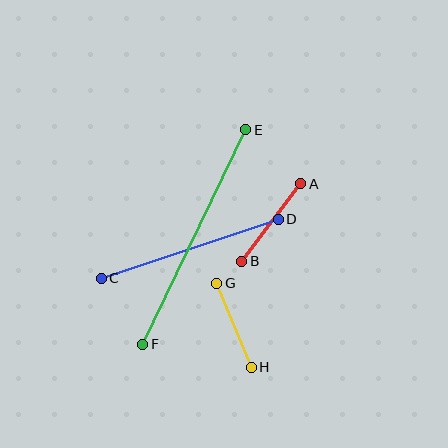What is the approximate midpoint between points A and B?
The midpoint is at approximately (271, 223) pixels.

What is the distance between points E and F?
The distance is approximately 238 pixels.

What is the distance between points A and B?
The distance is approximately 97 pixels.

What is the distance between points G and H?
The distance is approximately 91 pixels.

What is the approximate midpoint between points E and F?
The midpoint is at approximately (194, 237) pixels.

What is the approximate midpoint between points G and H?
The midpoint is at approximately (234, 325) pixels.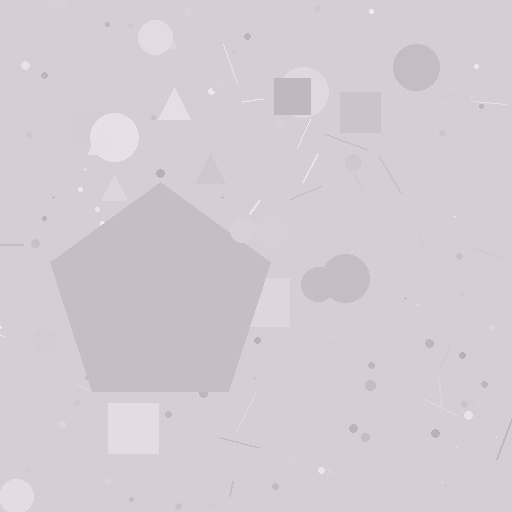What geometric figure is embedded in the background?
A pentagon is embedded in the background.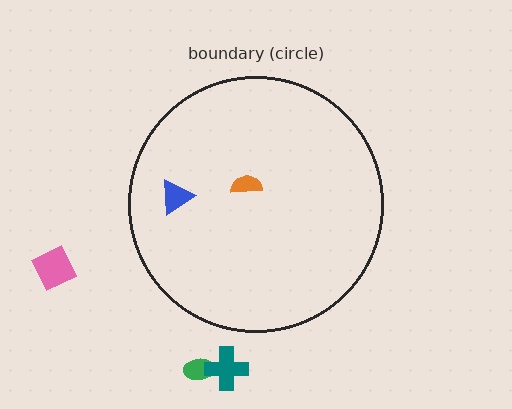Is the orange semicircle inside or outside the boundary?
Inside.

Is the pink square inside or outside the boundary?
Outside.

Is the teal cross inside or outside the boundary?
Outside.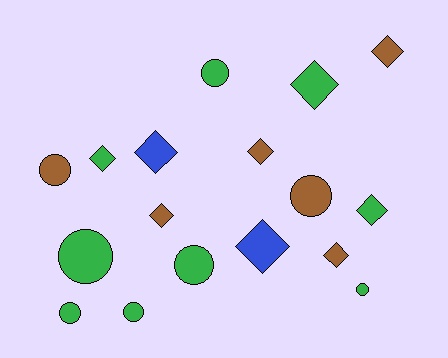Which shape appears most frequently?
Diamond, with 9 objects.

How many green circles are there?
There are 6 green circles.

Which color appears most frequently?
Green, with 9 objects.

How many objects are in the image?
There are 17 objects.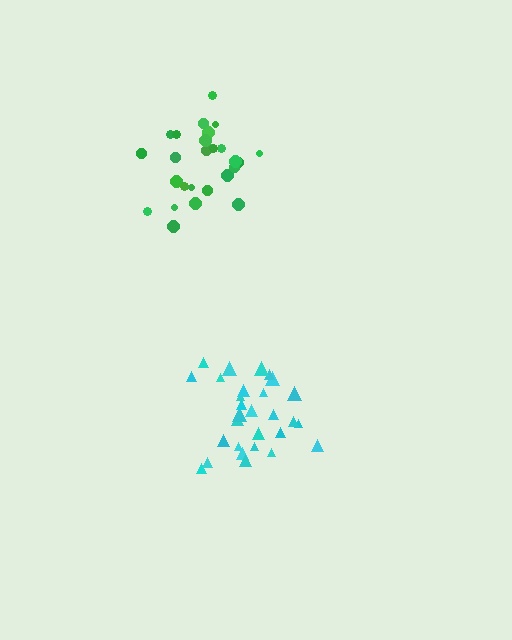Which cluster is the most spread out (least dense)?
Cyan.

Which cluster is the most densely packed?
Green.